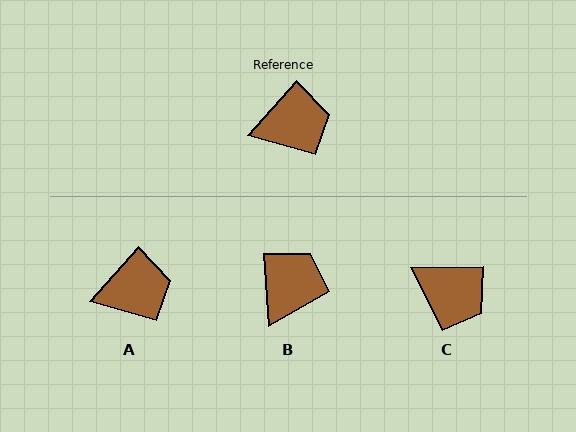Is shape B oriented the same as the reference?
No, it is off by about 46 degrees.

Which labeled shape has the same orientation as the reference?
A.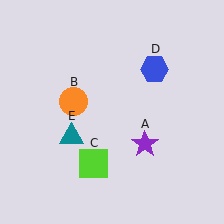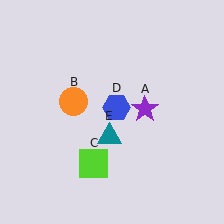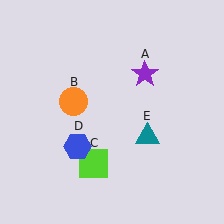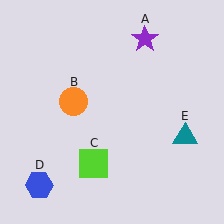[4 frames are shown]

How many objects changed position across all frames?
3 objects changed position: purple star (object A), blue hexagon (object D), teal triangle (object E).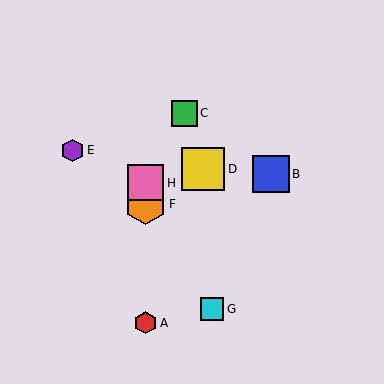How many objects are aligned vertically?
3 objects (A, F, H) are aligned vertically.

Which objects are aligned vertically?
Objects A, F, H are aligned vertically.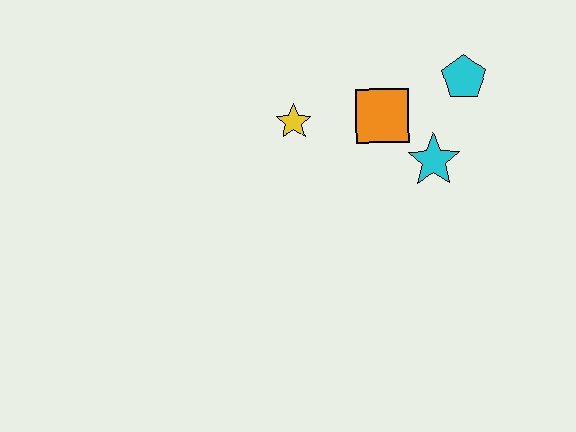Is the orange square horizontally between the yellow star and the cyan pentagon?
Yes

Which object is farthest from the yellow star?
The cyan pentagon is farthest from the yellow star.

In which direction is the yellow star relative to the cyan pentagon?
The yellow star is to the left of the cyan pentagon.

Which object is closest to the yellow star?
The orange square is closest to the yellow star.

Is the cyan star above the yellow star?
No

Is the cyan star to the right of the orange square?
Yes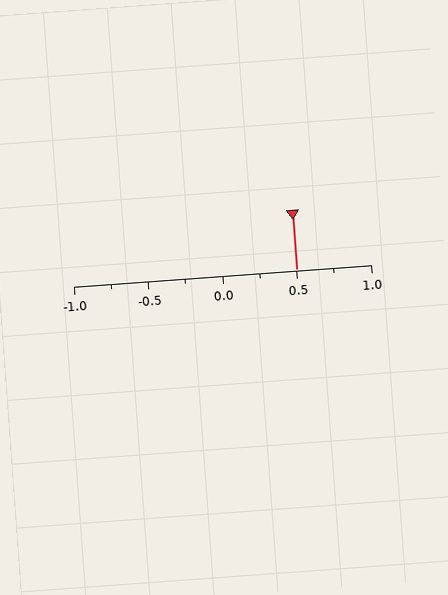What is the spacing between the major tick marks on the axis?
The major ticks are spaced 0.5 apart.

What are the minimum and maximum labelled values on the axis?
The axis runs from -1.0 to 1.0.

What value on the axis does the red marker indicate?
The marker indicates approximately 0.5.